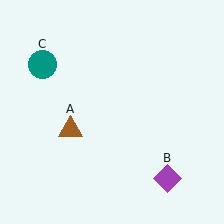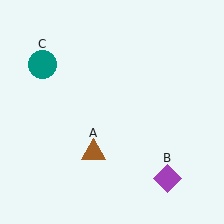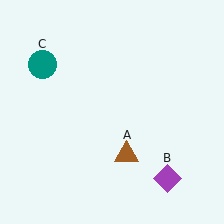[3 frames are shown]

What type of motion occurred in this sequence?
The brown triangle (object A) rotated counterclockwise around the center of the scene.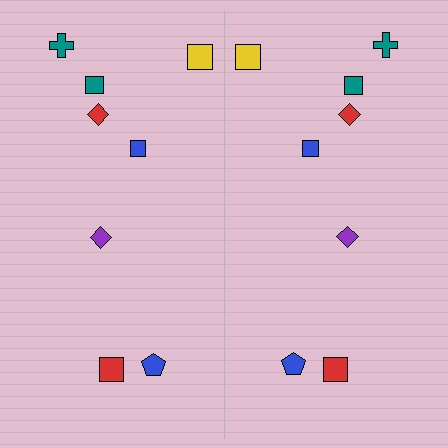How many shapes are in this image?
There are 16 shapes in this image.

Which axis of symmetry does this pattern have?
The pattern has a vertical axis of symmetry running through the center of the image.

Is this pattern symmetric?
Yes, this pattern has bilateral (reflection) symmetry.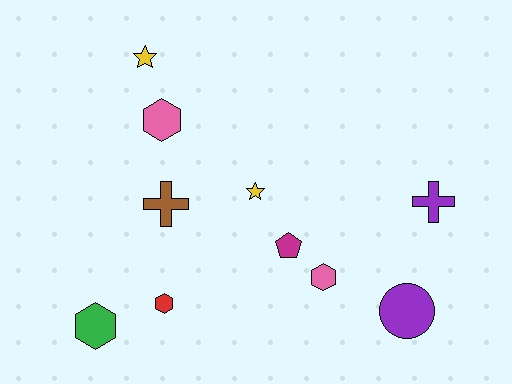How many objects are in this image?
There are 10 objects.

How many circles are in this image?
There is 1 circle.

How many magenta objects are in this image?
There is 1 magenta object.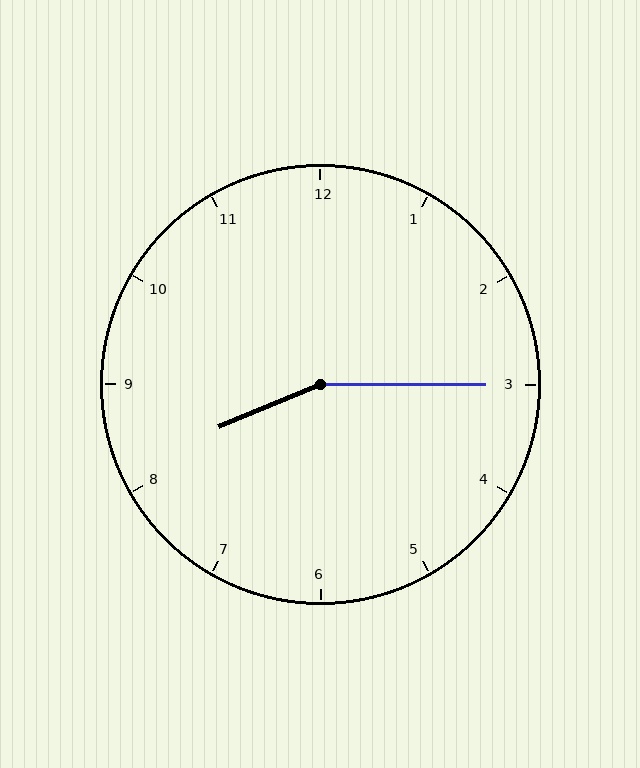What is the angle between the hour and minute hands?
Approximately 158 degrees.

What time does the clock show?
8:15.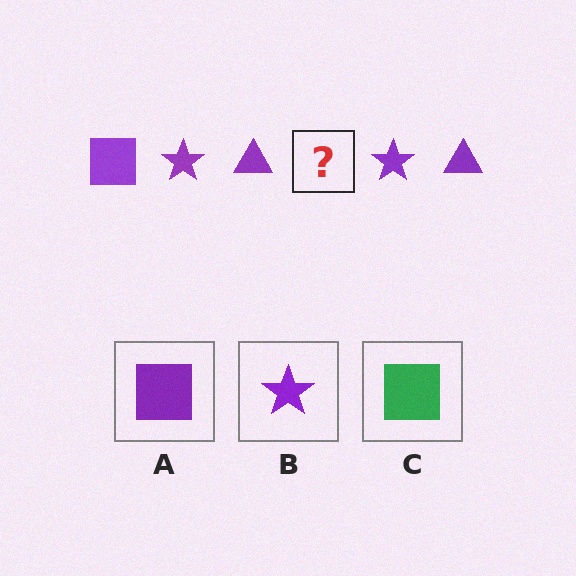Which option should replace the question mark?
Option A.